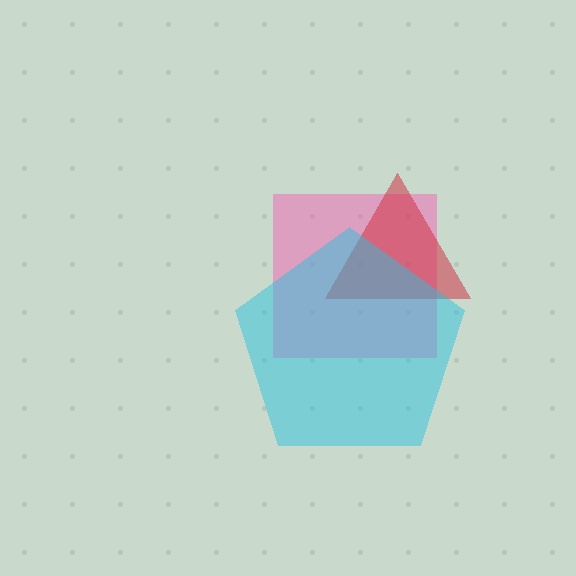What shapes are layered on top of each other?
The layered shapes are: a pink square, a red triangle, a cyan pentagon.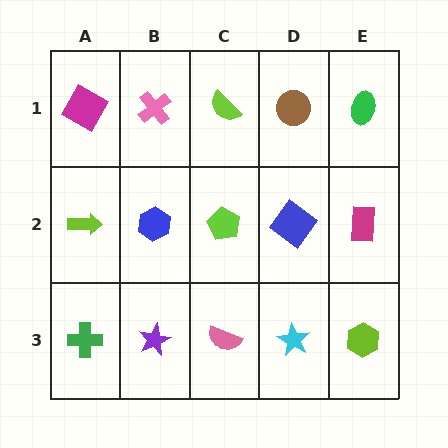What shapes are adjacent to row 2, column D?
A brown circle (row 1, column D), a cyan star (row 3, column D), a lime pentagon (row 2, column C), a magenta rectangle (row 2, column E).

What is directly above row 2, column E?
A green ellipse.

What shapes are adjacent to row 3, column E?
A magenta rectangle (row 2, column E), a cyan star (row 3, column D).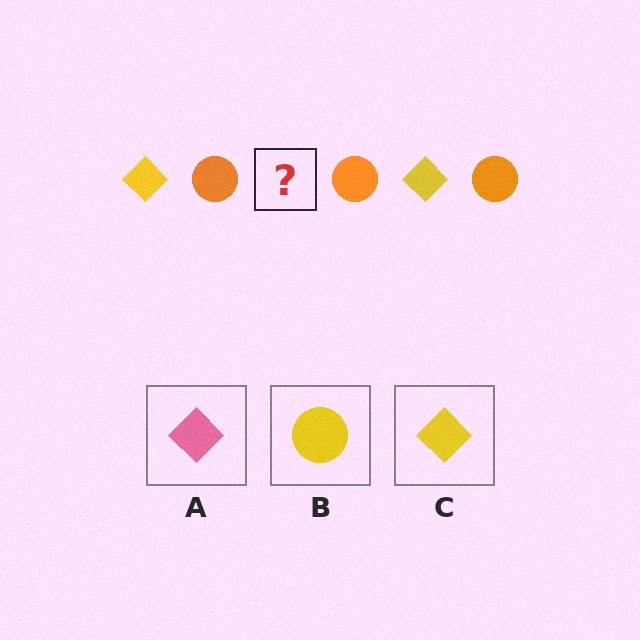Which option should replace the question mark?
Option C.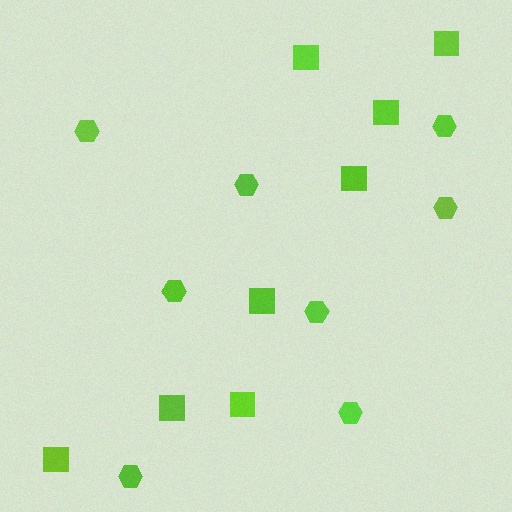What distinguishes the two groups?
There are 2 groups: one group of hexagons (8) and one group of squares (8).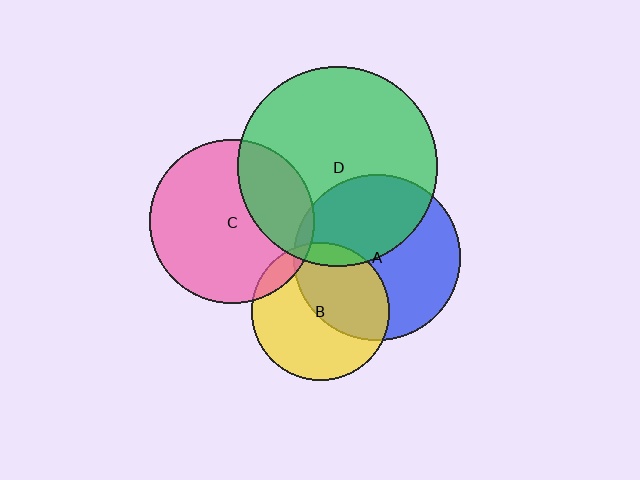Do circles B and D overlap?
Yes.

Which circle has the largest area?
Circle D (green).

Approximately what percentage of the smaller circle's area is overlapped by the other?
Approximately 10%.